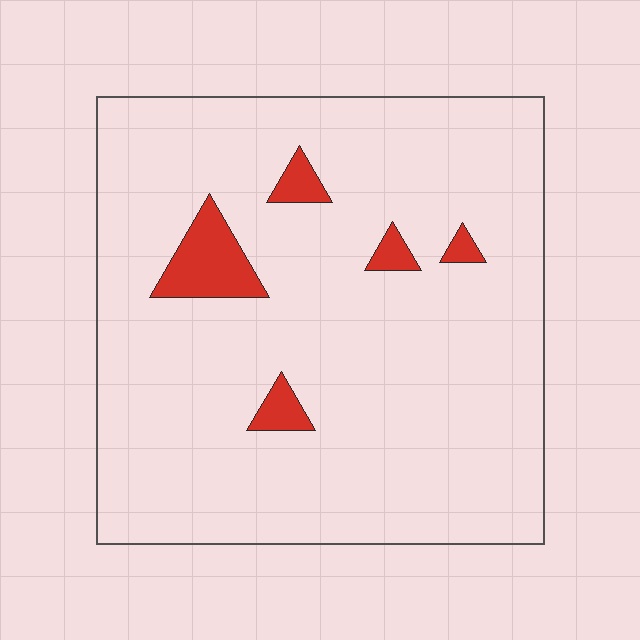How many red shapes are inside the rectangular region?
5.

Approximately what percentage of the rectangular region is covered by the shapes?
Approximately 5%.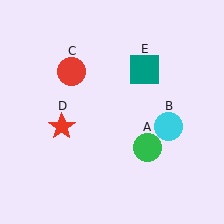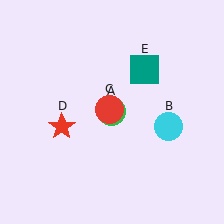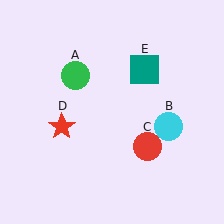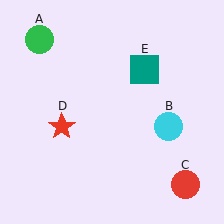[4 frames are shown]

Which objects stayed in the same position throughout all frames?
Cyan circle (object B) and red star (object D) and teal square (object E) remained stationary.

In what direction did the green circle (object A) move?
The green circle (object A) moved up and to the left.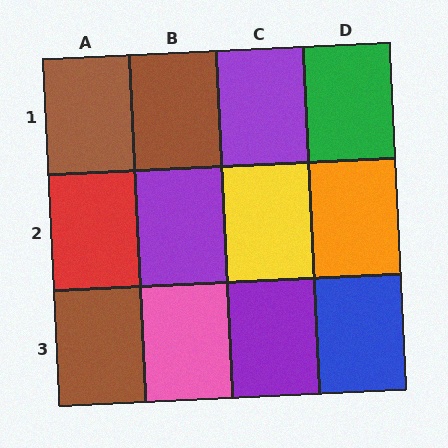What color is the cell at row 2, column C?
Yellow.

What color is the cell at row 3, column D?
Blue.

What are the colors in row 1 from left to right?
Brown, brown, purple, green.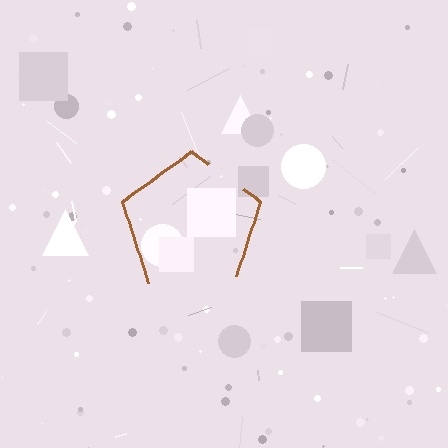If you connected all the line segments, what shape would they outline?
They would outline a pentagon.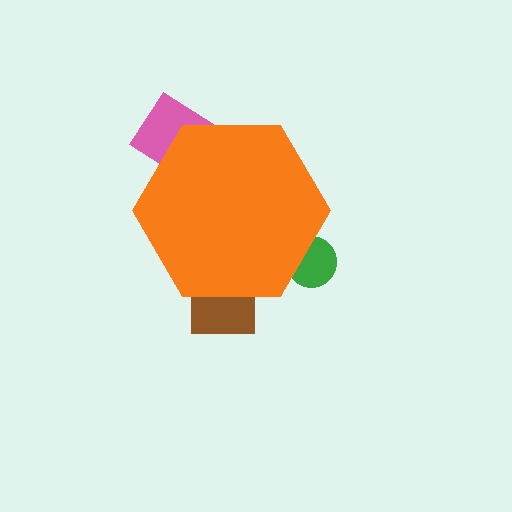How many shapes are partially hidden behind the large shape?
3 shapes are partially hidden.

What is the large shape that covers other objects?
An orange hexagon.